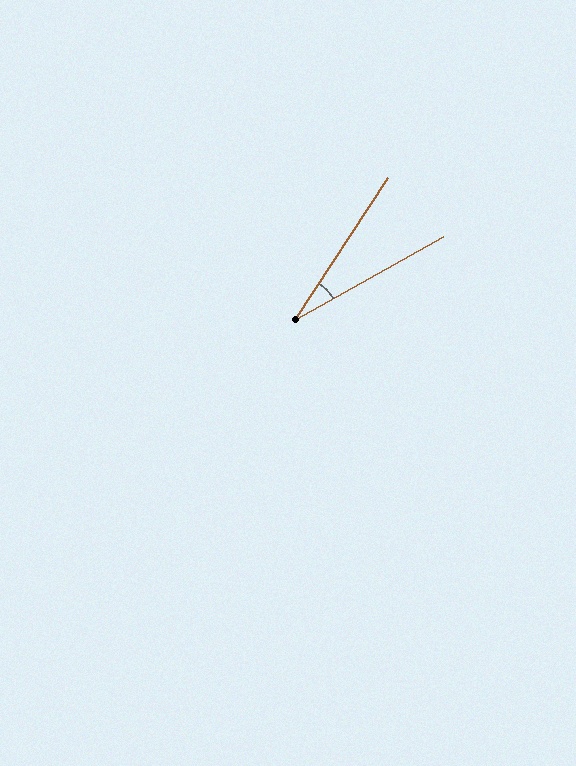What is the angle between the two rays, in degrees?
Approximately 27 degrees.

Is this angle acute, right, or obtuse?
It is acute.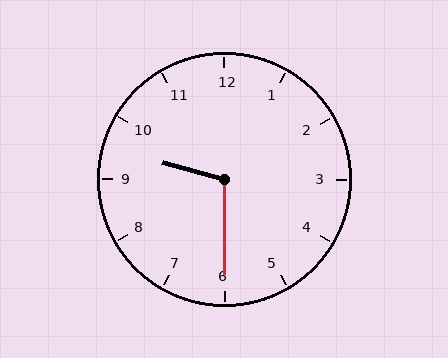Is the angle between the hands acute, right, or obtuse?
It is obtuse.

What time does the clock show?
9:30.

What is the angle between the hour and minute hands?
Approximately 105 degrees.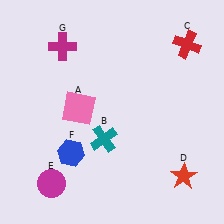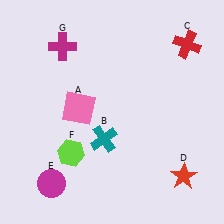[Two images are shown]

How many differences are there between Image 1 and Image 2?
There is 1 difference between the two images.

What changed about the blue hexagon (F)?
In Image 1, F is blue. In Image 2, it changed to lime.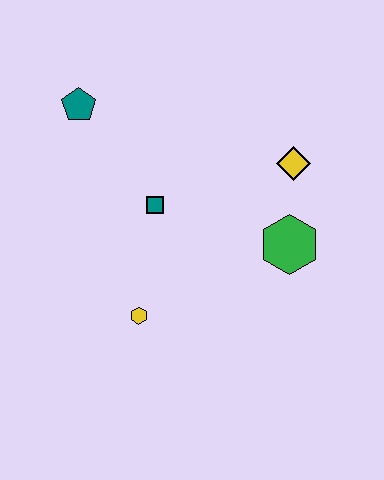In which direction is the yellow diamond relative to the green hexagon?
The yellow diamond is above the green hexagon.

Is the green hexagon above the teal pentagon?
No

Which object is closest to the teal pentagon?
The teal square is closest to the teal pentagon.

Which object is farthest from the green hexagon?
The teal pentagon is farthest from the green hexagon.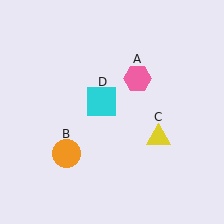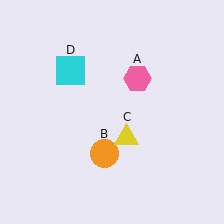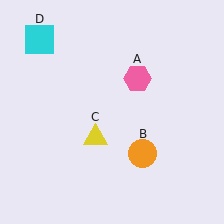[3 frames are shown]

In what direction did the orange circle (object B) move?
The orange circle (object B) moved right.